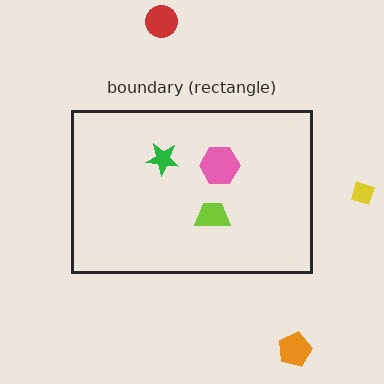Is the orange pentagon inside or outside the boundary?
Outside.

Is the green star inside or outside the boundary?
Inside.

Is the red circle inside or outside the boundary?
Outside.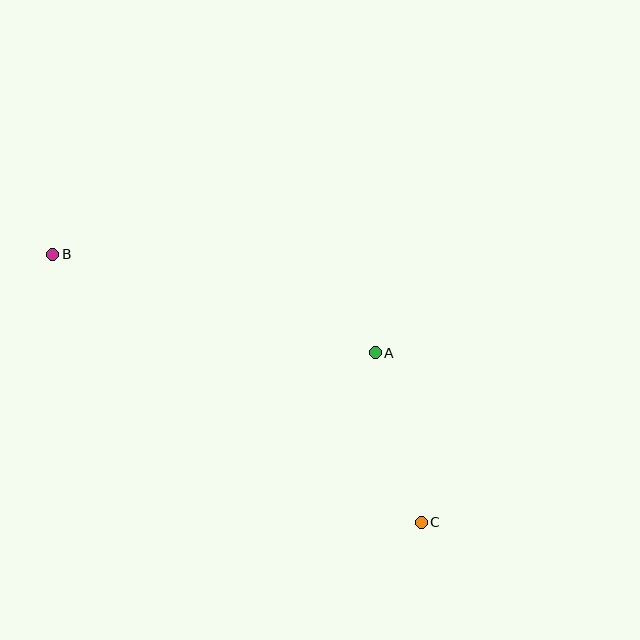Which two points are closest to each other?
Points A and C are closest to each other.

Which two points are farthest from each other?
Points B and C are farthest from each other.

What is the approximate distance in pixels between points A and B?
The distance between A and B is approximately 337 pixels.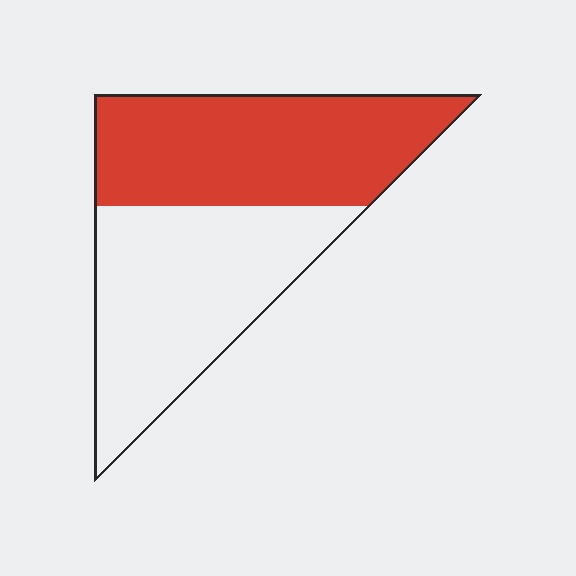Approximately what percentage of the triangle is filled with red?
Approximately 50%.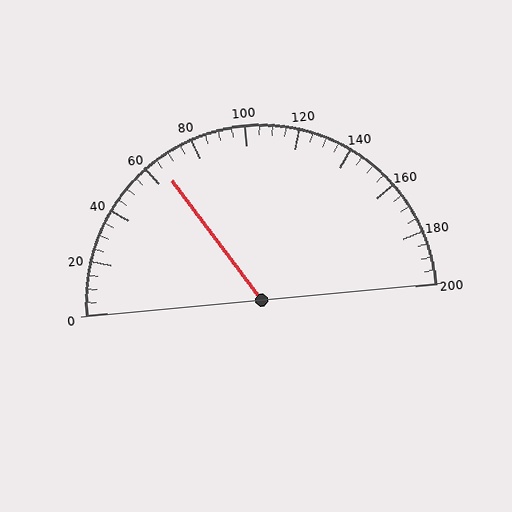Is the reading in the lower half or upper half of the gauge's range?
The reading is in the lower half of the range (0 to 200).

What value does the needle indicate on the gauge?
The needle indicates approximately 65.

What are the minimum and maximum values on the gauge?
The gauge ranges from 0 to 200.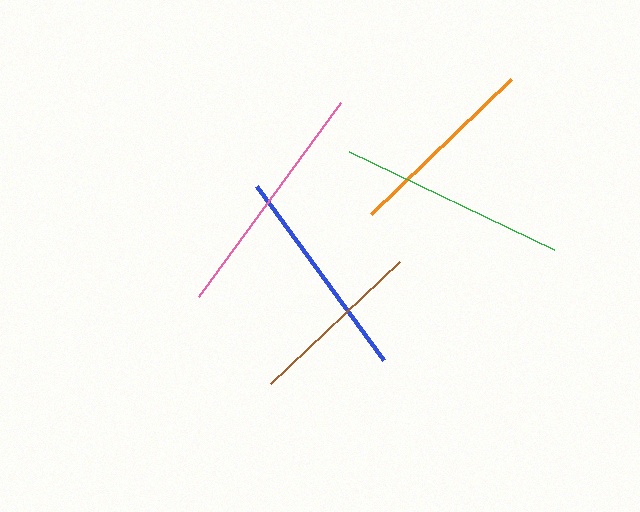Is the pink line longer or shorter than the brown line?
The pink line is longer than the brown line.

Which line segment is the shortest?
The brown line is the shortest at approximately 178 pixels.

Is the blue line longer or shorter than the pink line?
The pink line is longer than the blue line.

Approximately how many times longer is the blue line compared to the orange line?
The blue line is approximately 1.1 times the length of the orange line.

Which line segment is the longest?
The pink line is the longest at approximately 241 pixels.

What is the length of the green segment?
The green segment is approximately 228 pixels long.